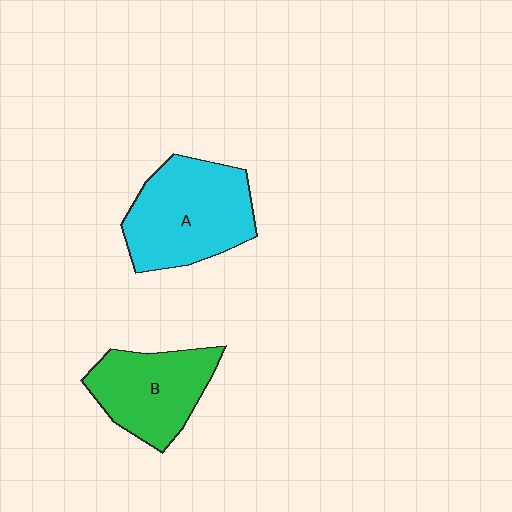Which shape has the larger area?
Shape A (cyan).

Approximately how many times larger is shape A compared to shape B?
Approximately 1.3 times.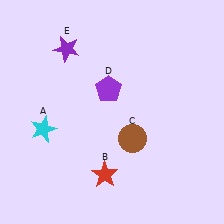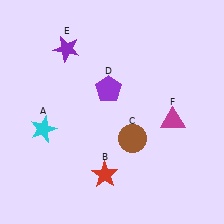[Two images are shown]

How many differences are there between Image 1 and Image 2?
There is 1 difference between the two images.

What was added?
A magenta triangle (F) was added in Image 2.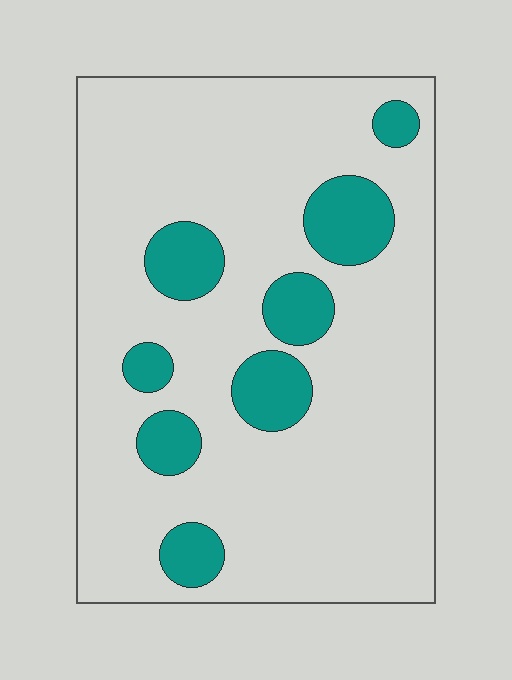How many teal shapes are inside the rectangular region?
8.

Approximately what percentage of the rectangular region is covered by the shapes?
Approximately 15%.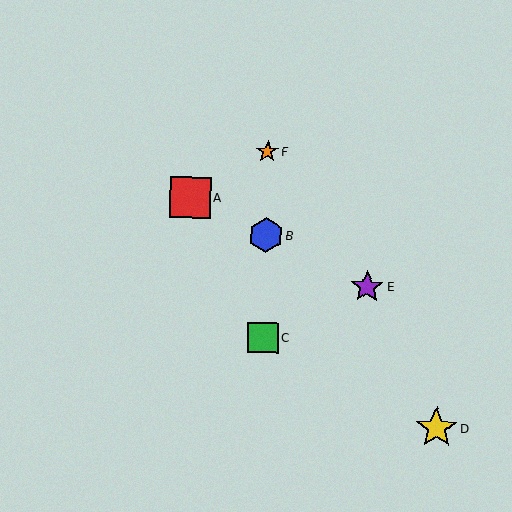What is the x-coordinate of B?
Object B is at x≈266.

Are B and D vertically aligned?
No, B is at x≈266 and D is at x≈436.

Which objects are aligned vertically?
Objects B, C, F are aligned vertically.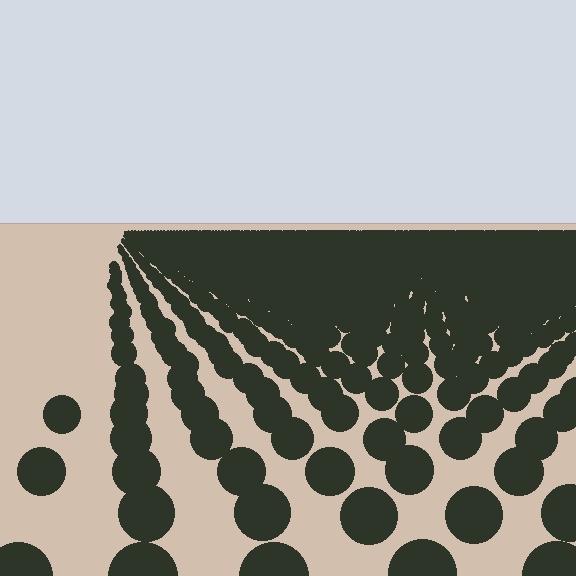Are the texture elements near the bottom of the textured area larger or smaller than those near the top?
Larger. Near the bottom, elements are closer to the viewer and appear at a bigger on-screen size.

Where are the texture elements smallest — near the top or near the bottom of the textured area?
Near the top.